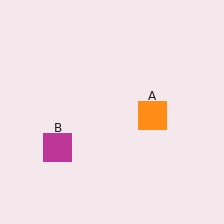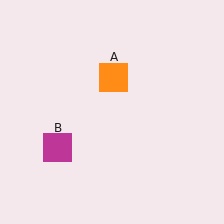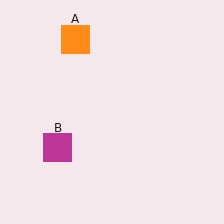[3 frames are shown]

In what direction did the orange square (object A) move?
The orange square (object A) moved up and to the left.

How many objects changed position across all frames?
1 object changed position: orange square (object A).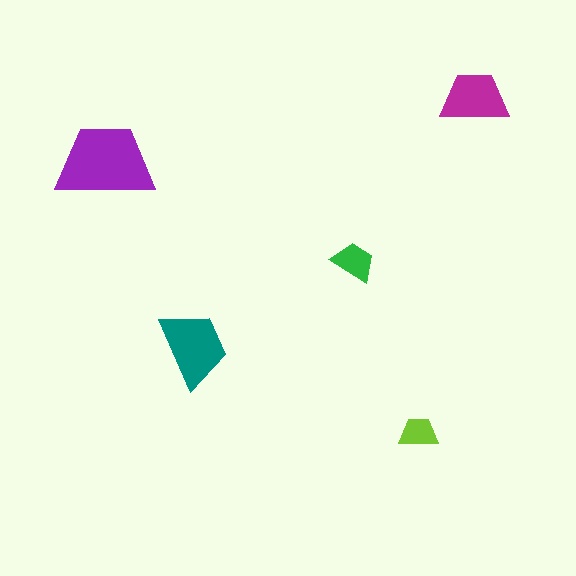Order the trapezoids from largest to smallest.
the purple one, the teal one, the magenta one, the green one, the lime one.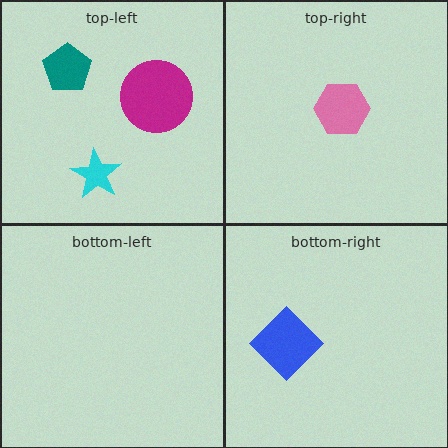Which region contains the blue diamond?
The bottom-right region.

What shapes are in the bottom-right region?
The blue diamond.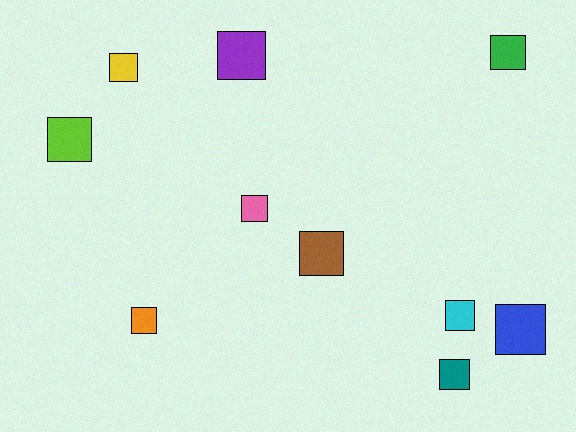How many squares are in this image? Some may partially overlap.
There are 10 squares.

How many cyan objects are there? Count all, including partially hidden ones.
There is 1 cyan object.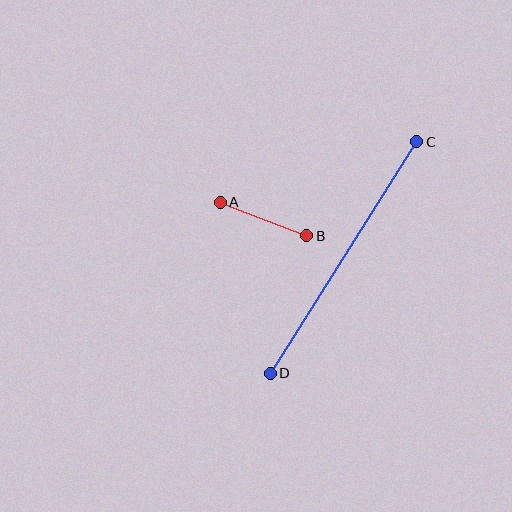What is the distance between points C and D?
The distance is approximately 274 pixels.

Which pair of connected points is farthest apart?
Points C and D are farthest apart.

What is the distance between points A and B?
The distance is approximately 93 pixels.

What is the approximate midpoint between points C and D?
The midpoint is at approximately (343, 257) pixels.